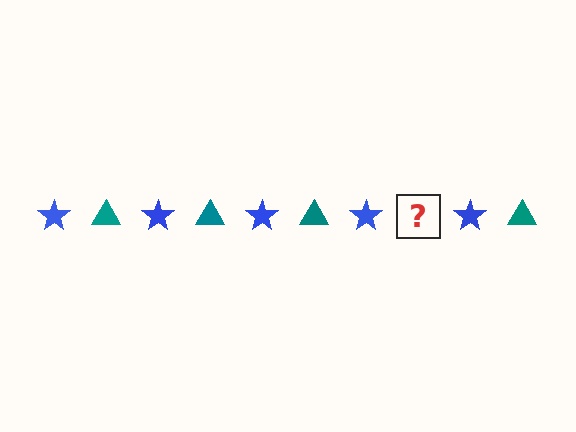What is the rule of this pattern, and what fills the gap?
The rule is that the pattern alternates between blue star and teal triangle. The gap should be filled with a teal triangle.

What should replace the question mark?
The question mark should be replaced with a teal triangle.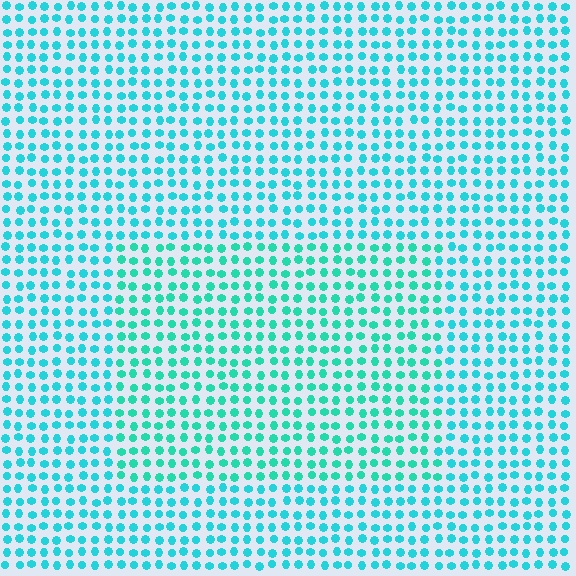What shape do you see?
I see a rectangle.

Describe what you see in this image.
The image is filled with small cyan elements in a uniform arrangement. A rectangle-shaped region is visible where the elements are tinted to a slightly different hue, forming a subtle color boundary.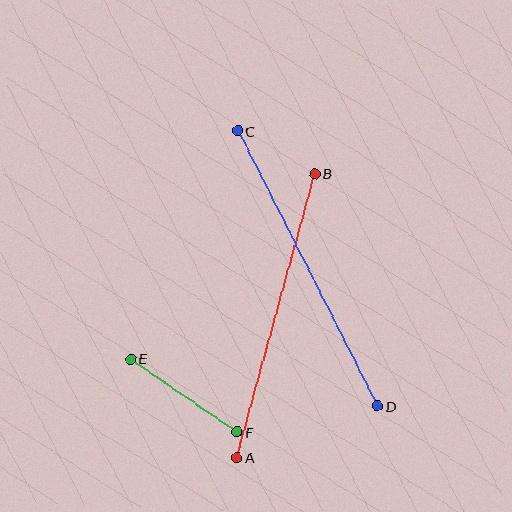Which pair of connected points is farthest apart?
Points C and D are farthest apart.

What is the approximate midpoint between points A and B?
The midpoint is at approximately (276, 316) pixels.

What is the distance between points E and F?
The distance is approximately 129 pixels.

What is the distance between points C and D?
The distance is approximately 309 pixels.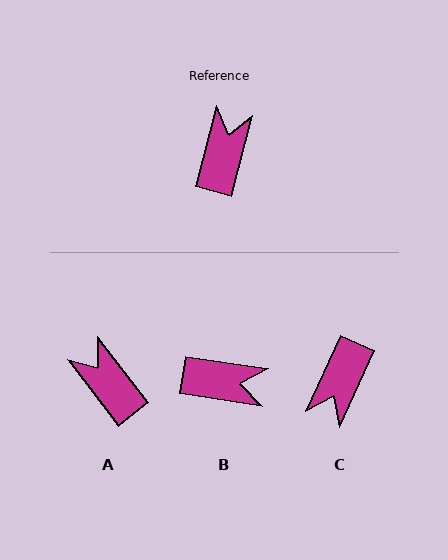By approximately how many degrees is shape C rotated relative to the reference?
Approximately 170 degrees counter-clockwise.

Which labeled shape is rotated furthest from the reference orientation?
C, about 170 degrees away.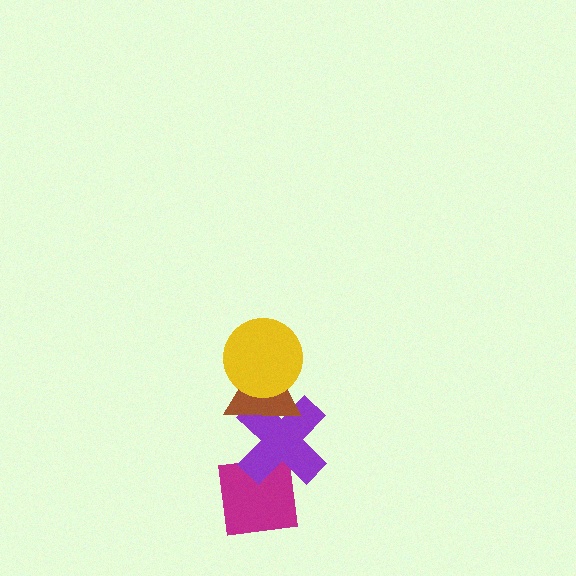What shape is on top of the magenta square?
The purple cross is on top of the magenta square.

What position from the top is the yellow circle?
The yellow circle is 1st from the top.